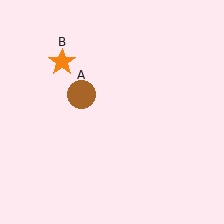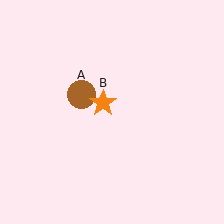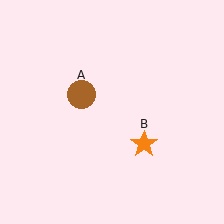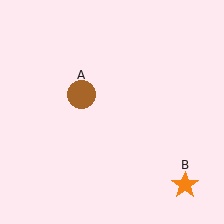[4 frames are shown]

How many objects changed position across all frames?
1 object changed position: orange star (object B).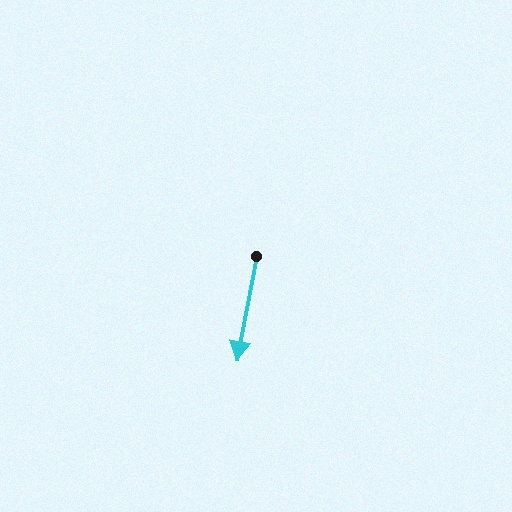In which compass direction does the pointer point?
South.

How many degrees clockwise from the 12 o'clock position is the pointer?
Approximately 191 degrees.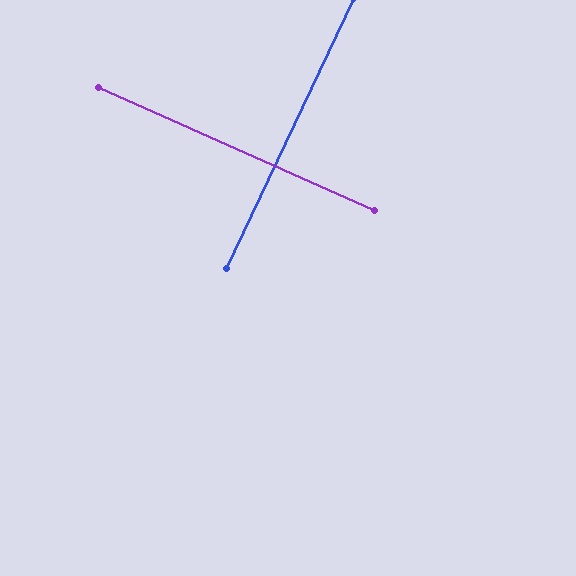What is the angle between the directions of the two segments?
Approximately 89 degrees.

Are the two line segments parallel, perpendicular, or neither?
Perpendicular — they meet at approximately 89°.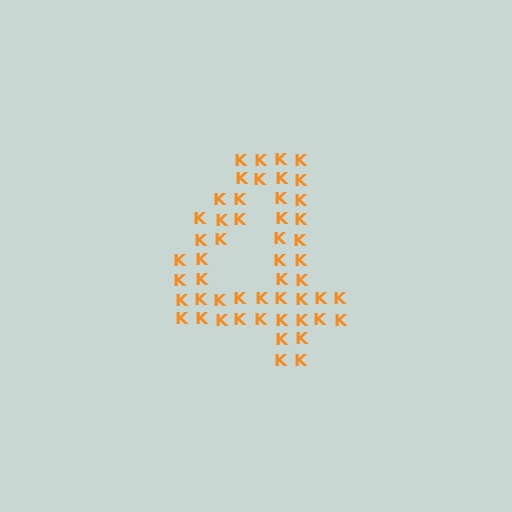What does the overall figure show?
The overall figure shows the digit 4.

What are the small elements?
The small elements are letter K's.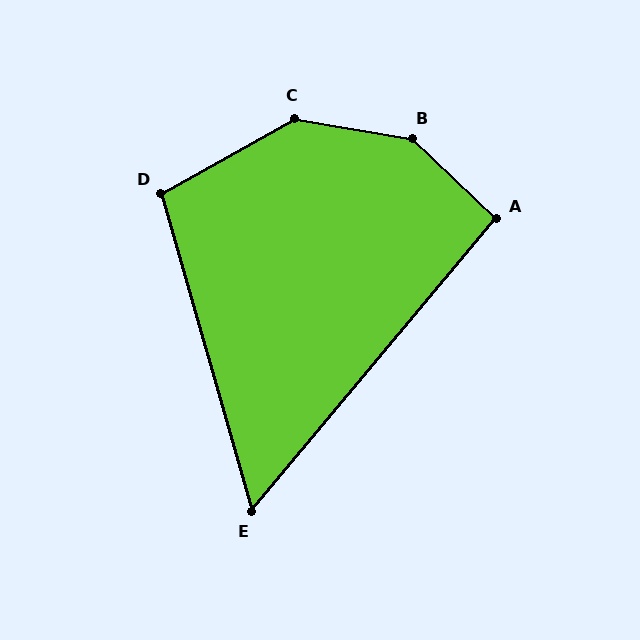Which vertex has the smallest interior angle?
E, at approximately 56 degrees.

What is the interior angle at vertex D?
Approximately 104 degrees (obtuse).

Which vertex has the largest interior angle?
B, at approximately 146 degrees.